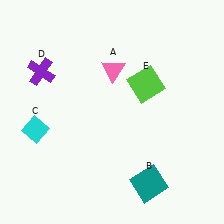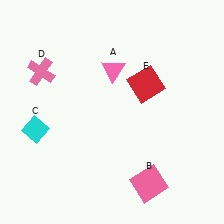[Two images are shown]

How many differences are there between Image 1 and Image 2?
There are 3 differences between the two images.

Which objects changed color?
B changed from teal to pink. D changed from purple to pink. E changed from lime to red.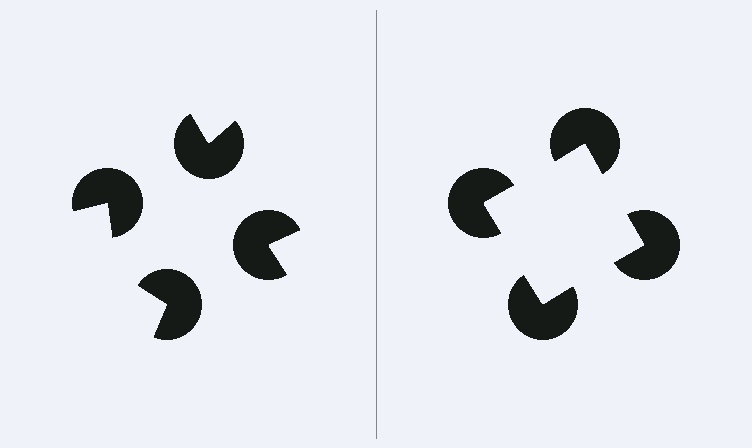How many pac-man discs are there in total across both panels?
8 — 4 on each side.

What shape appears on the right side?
An illusory square.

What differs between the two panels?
The pac-man discs are positioned identically on both sides; only the wedge orientations differ. On the right they align to a square; on the left they are misaligned.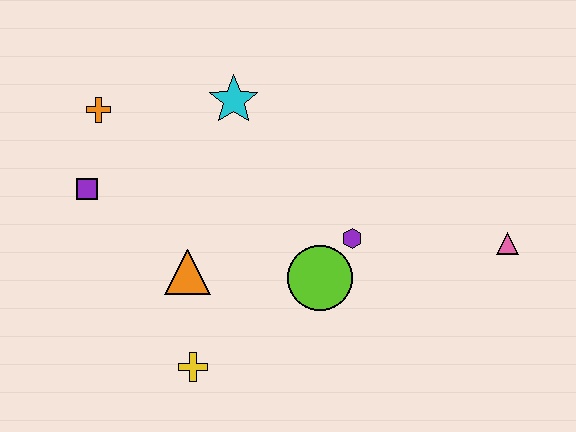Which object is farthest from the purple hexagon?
The orange cross is farthest from the purple hexagon.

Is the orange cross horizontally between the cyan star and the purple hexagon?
No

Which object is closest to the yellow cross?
The orange triangle is closest to the yellow cross.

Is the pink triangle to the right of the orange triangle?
Yes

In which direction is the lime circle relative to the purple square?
The lime circle is to the right of the purple square.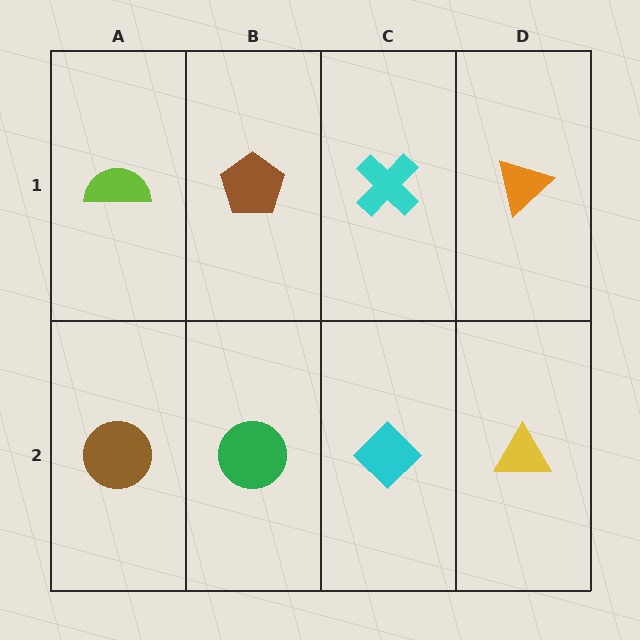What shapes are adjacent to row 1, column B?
A green circle (row 2, column B), a lime semicircle (row 1, column A), a cyan cross (row 1, column C).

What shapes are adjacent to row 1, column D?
A yellow triangle (row 2, column D), a cyan cross (row 1, column C).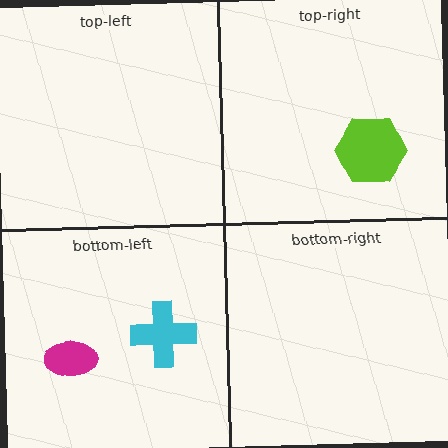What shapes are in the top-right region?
The lime hexagon.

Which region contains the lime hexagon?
The top-right region.